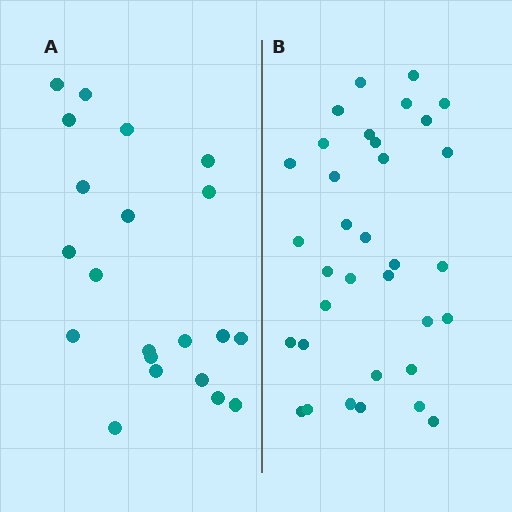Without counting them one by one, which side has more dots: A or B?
Region B (the right region) has more dots.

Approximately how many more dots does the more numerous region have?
Region B has approximately 15 more dots than region A.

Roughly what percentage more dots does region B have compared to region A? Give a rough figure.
About 60% more.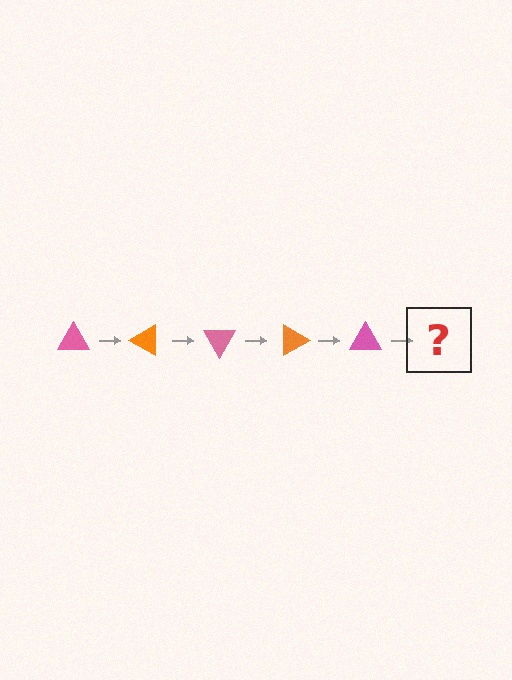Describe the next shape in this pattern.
It should be an orange triangle, rotated 150 degrees from the start.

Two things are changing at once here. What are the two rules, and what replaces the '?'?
The two rules are that it rotates 30 degrees each step and the color cycles through pink and orange. The '?' should be an orange triangle, rotated 150 degrees from the start.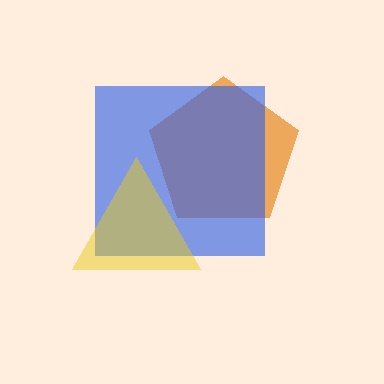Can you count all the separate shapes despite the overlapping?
Yes, there are 3 separate shapes.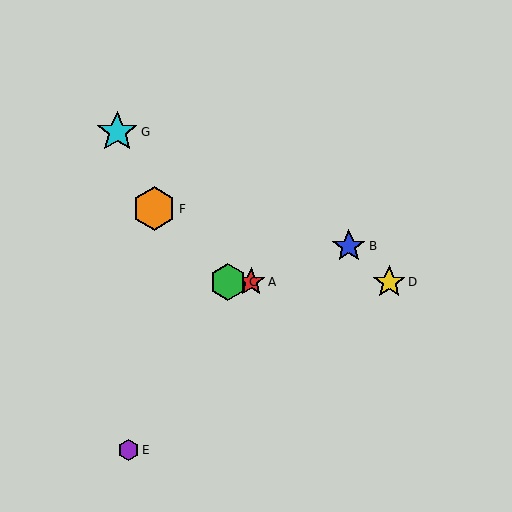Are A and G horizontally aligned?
No, A is at y≈282 and G is at y≈132.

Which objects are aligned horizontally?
Objects A, C, D are aligned horizontally.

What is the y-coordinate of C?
Object C is at y≈282.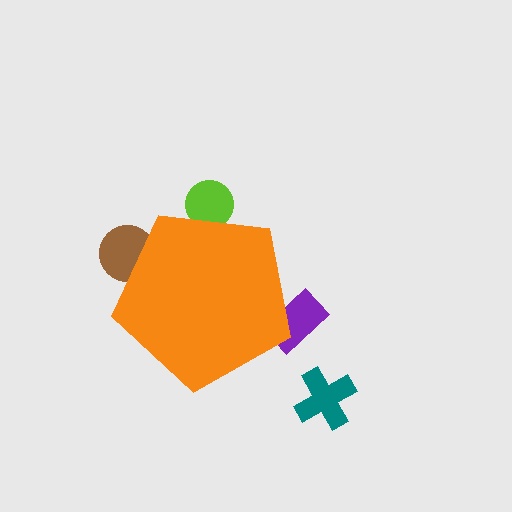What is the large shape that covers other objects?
An orange pentagon.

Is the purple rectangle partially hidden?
Yes, the purple rectangle is partially hidden behind the orange pentagon.